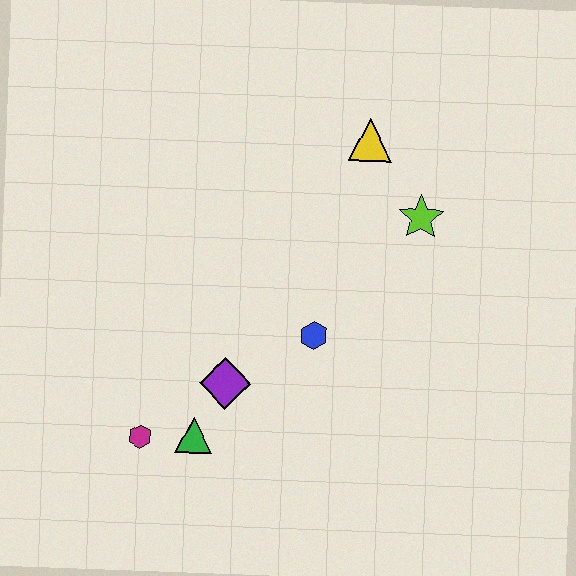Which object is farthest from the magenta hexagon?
The yellow triangle is farthest from the magenta hexagon.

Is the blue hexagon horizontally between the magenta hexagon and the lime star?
Yes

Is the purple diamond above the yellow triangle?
No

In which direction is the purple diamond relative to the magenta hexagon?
The purple diamond is to the right of the magenta hexagon.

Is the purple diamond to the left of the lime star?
Yes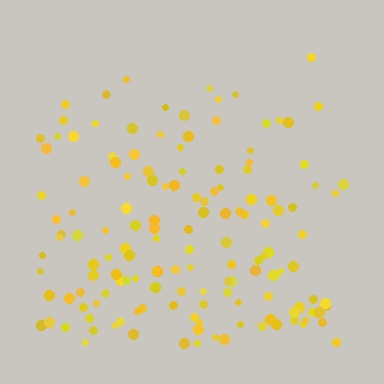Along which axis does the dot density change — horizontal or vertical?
Vertical.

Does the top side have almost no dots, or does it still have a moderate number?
Still a moderate number, just noticeably fewer than the bottom.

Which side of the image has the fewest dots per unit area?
The top.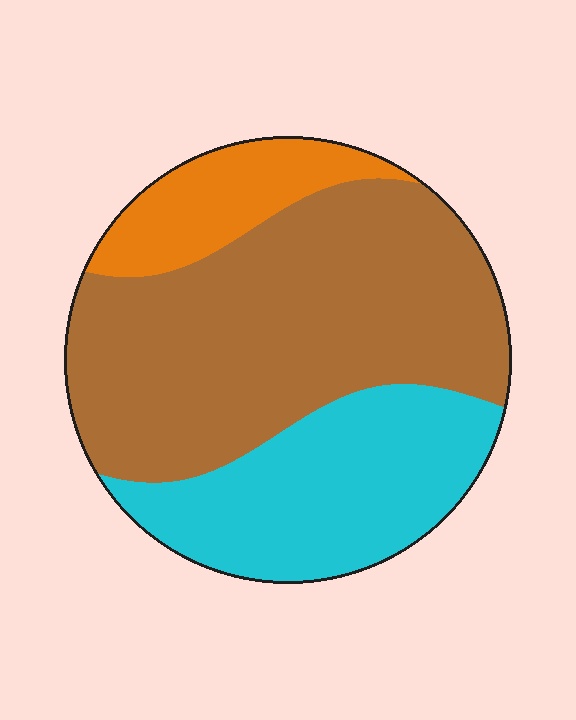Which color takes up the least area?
Orange, at roughly 15%.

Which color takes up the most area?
Brown, at roughly 55%.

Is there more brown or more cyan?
Brown.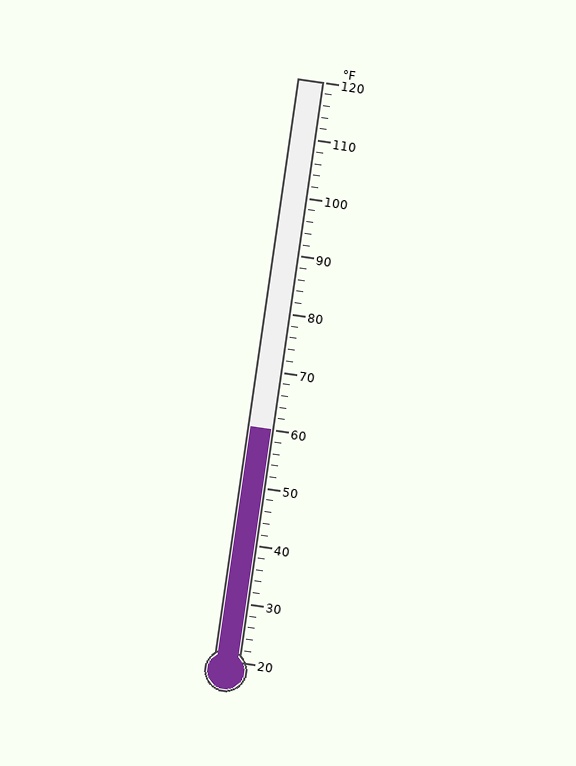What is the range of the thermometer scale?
The thermometer scale ranges from 20°F to 120°F.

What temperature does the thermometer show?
The thermometer shows approximately 60°F.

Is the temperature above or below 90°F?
The temperature is below 90°F.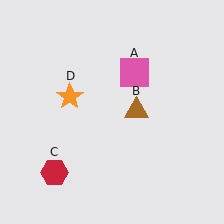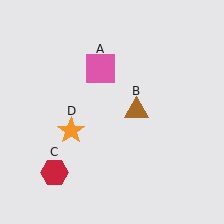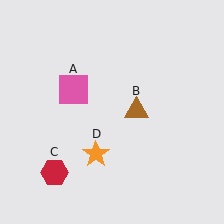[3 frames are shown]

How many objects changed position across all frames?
2 objects changed position: pink square (object A), orange star (object D).